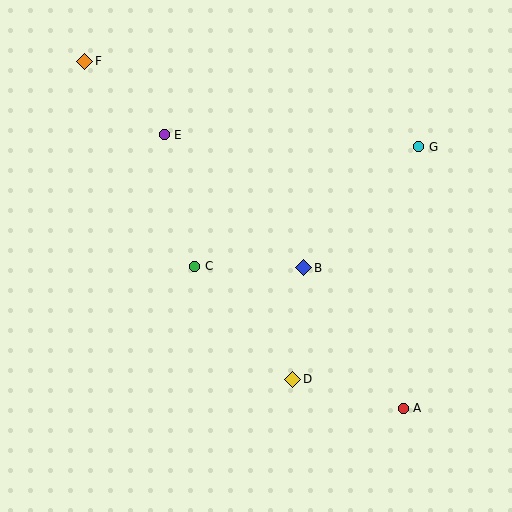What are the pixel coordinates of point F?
Point F is at (85, 61).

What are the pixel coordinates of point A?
Point A is at (403, 408).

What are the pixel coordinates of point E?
Point E is at (164, 135).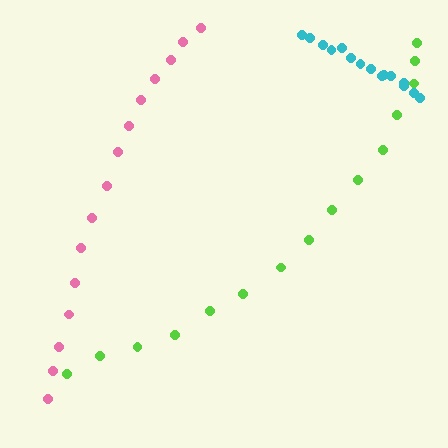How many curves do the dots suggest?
There are 3 distinct paths.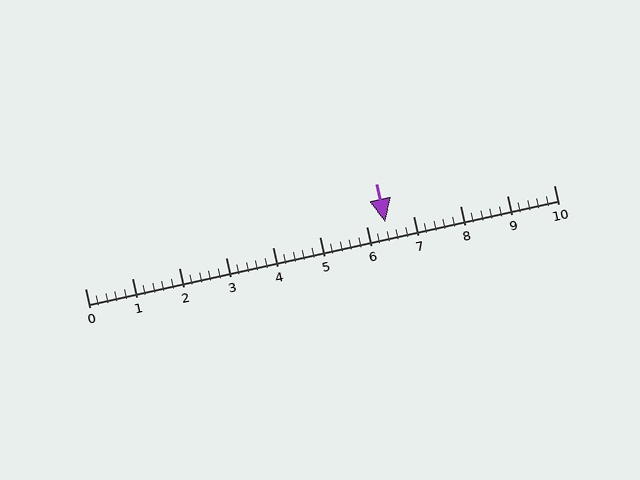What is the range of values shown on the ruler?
The ruler shows values from 0 to 10.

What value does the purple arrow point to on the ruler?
The purple arrow points to approximately 6.4.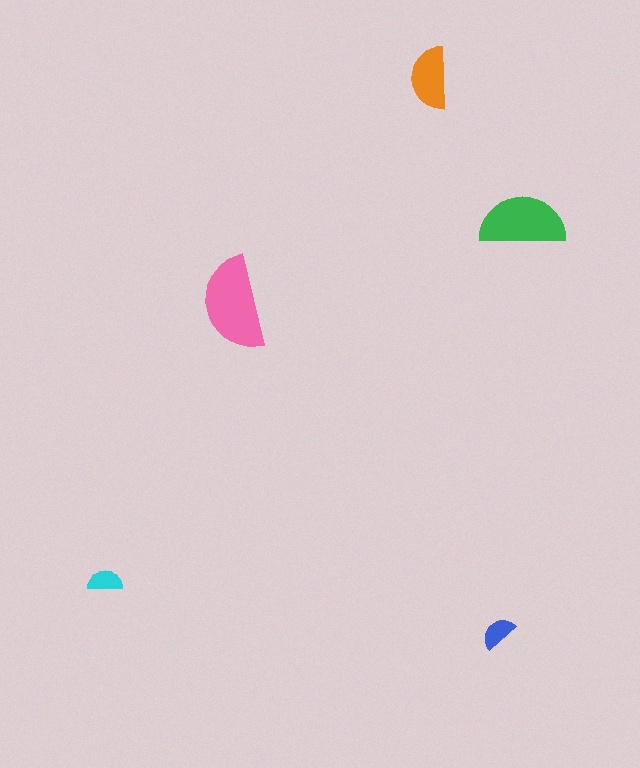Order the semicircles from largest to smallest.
the pink one, the green one, the orange one, the blue one, the cyan one.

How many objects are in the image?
There are 5 objects in the image.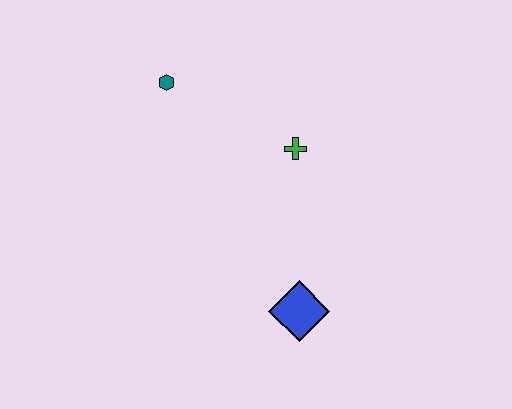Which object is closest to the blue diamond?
The green cross is closest to the blue diamond.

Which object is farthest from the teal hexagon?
The blue diamond is farthest from the teal hexagon.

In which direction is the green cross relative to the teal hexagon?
The green cross is to the right of the teal hexagon.